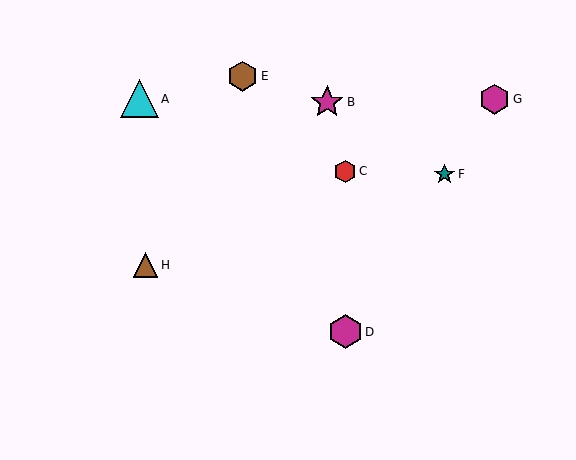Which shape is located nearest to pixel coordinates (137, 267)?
The brown triangle (labeled H) at (146, 265) is nearest to that location.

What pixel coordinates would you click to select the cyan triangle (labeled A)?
Click at (139, 99) to select the cyan triangle A.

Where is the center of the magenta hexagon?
The center of the magenta hexagon is at (494, 99).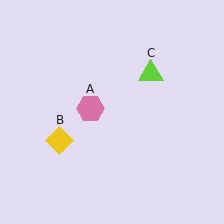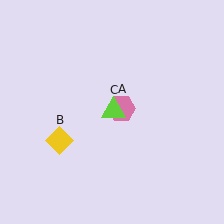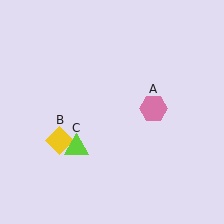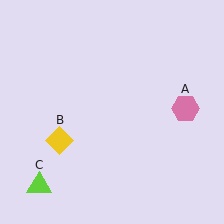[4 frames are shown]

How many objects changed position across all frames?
2 objects changed position: pink hexagon (object A), lime triangle (object C).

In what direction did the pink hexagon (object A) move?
The pink hexagon (object A) moved right.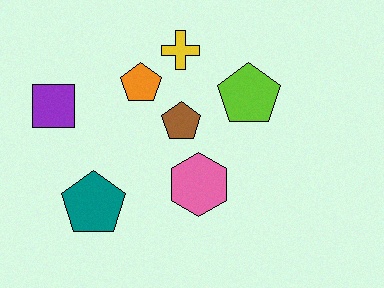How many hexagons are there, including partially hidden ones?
There is 1 hexagon.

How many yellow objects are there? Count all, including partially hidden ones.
There is 1 yellow object.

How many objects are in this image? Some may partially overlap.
There are 7 objects.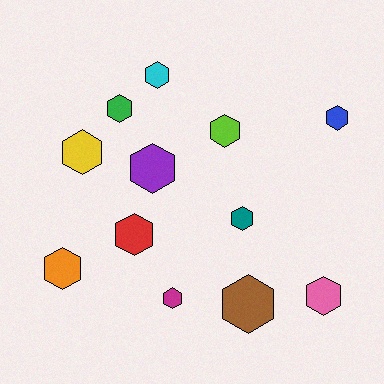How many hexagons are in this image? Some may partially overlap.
There are 12 hexagons.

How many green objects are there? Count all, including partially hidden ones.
There is 1 green object.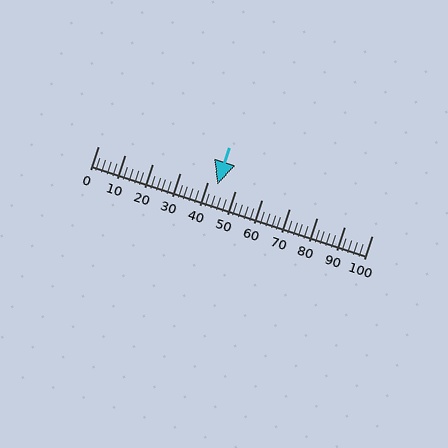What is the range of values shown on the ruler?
The ruler shows values from 0 to 100.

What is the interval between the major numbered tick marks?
The major tick marks are spaced 10 units apart.